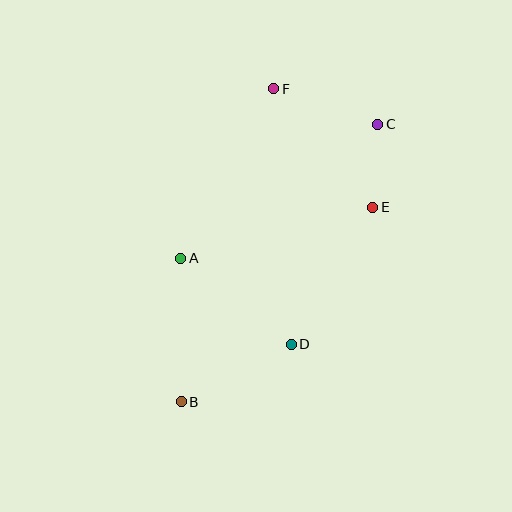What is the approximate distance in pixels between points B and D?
The distance between B and D is approximately 123 pixels.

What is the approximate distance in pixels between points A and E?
The distance between A and E is approximately 199 pixels.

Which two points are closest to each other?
Points C and E are closest to each other.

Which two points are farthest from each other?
Points B and C are farthest from each other.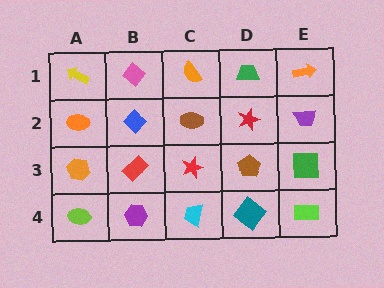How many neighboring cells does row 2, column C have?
4.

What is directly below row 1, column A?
An orange ellipse.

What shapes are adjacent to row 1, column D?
A red star (row 2, column D), an orange semicircle (row 1, column C), an orange arrow (row 1, column E).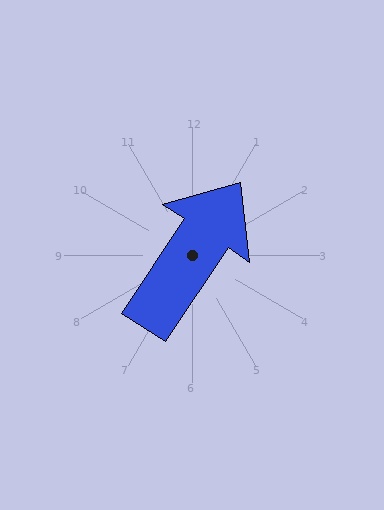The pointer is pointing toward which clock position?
Roughly 1 o'clock.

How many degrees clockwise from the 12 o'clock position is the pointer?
Approximately 34 degrees.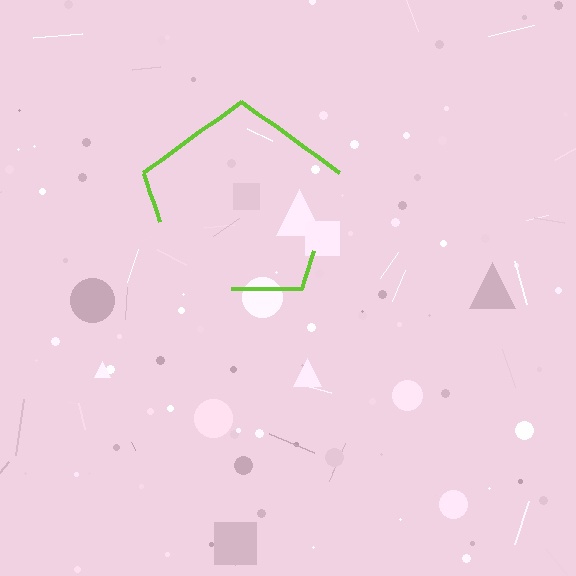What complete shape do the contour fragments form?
The contour fragments form a pentagon.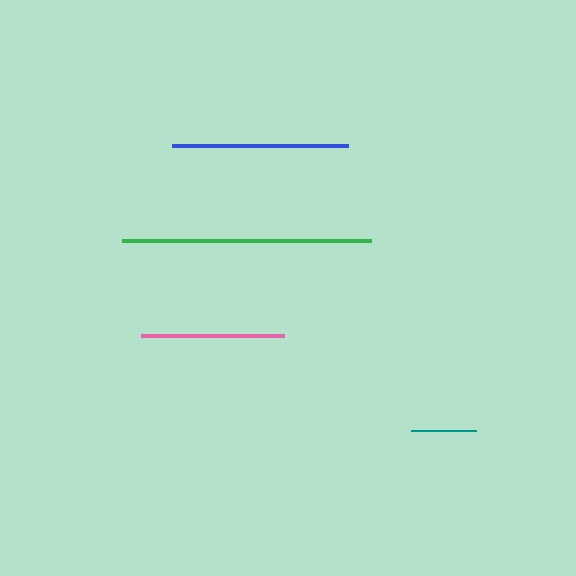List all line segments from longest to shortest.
From longest to shortest: green, blue, pink, teal.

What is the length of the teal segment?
The teal segment is approximately 66 pixels long.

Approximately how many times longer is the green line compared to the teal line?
The green line is approximately 3.8 times the length of the teal line.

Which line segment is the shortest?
The teal line is the shortest at approximately 66 pixels.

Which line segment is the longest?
The green line is the longest at approximately 249 pixels.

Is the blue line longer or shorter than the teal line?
The blue line is longer than the teal line.